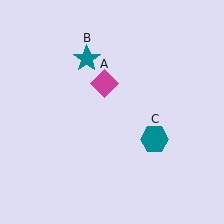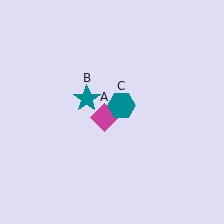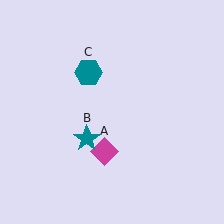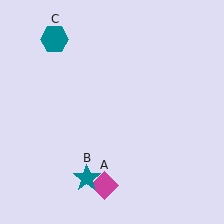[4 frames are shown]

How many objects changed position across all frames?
3 objects changed position: magenta diamond (object A), teal star (object B), teal hexagon (object C).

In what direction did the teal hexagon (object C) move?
The teal hexagon (object C) moved up and to the left.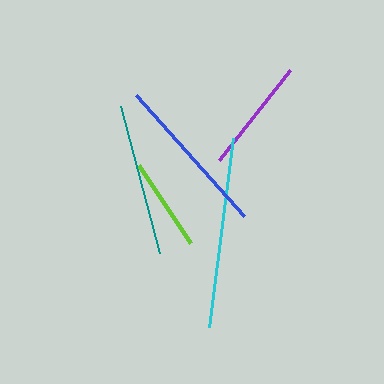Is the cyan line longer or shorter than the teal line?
The cyan line is longer than the teal line.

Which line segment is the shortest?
The lime line is the shortest at approximately 94 pixels.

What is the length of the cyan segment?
The cyan segment is approximately 190 pixels long.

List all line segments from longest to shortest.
From longest to shortest: cyan, blue, teal, purple, lime.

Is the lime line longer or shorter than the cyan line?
The cyan line is longer than the lime line.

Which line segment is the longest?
The cyan line is the longest at approximately 190 pixels.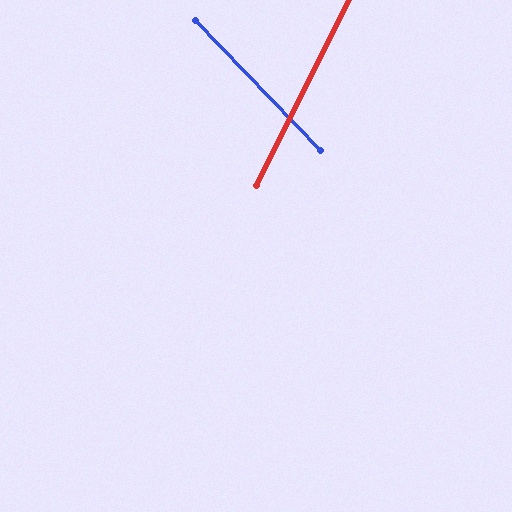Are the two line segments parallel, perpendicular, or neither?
Neither parallel nor perpendicular — they differ by about 70°.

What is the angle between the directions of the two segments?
Approximately 70 degrees.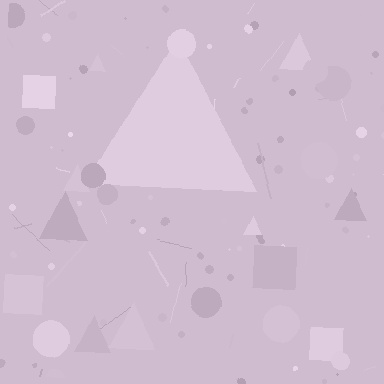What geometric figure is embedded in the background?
A triangle is embedded in the background.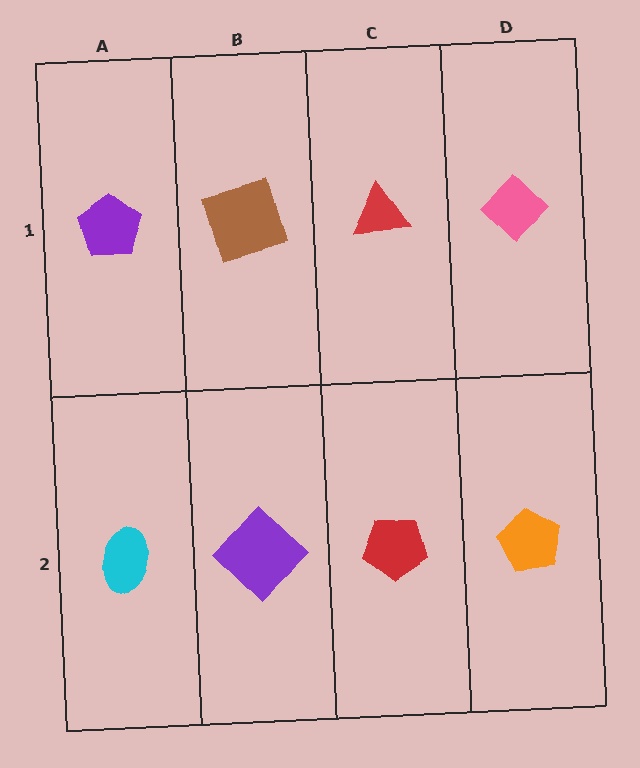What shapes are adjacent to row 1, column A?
A cyan ellipse (row 2, column A), a brown square (row 1, column B).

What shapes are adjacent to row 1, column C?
A red pentagon (row 2, column C), a brown square (row 1, column B), a pink diamond (row 1, column D).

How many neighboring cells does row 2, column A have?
2.